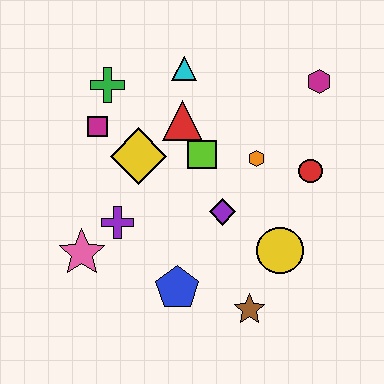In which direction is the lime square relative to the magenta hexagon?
The lime square is to the left of the magenta hexagon.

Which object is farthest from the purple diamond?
The green cross is farthest from the purple diamond.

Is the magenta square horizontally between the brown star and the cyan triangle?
No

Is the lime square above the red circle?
Yes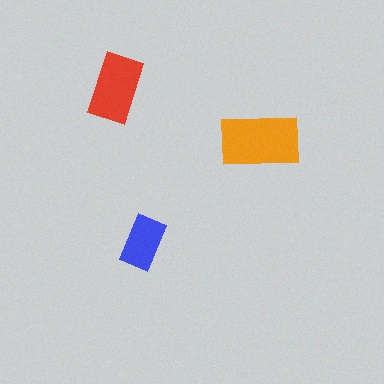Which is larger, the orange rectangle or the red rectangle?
The orange one.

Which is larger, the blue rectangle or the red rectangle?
The red one.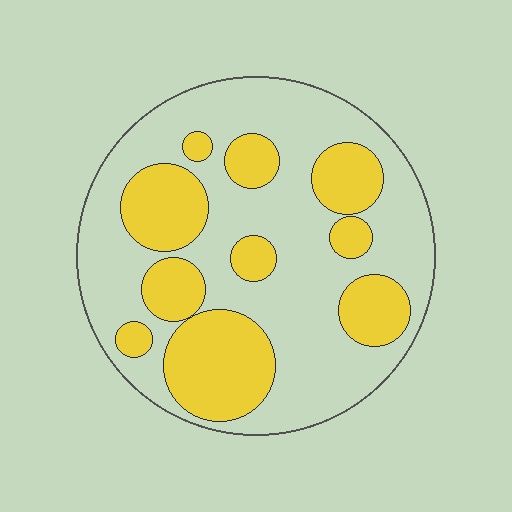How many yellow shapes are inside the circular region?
10.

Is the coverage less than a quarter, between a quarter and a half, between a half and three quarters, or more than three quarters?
Between a quarter and a half.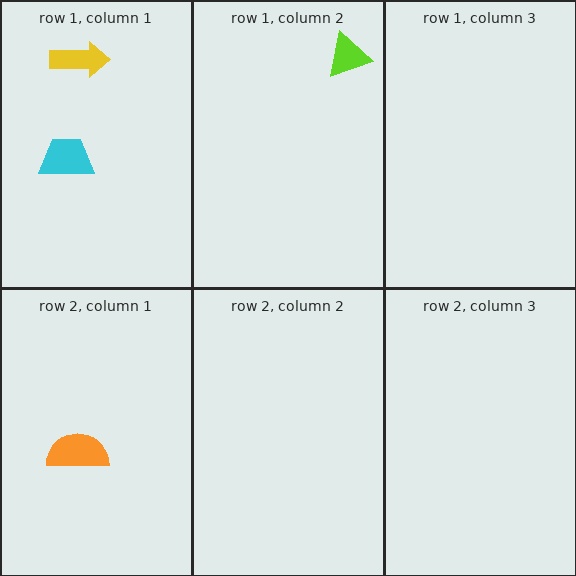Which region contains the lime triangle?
The row 1, column 2 region.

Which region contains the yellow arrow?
The row 1, column 1 region.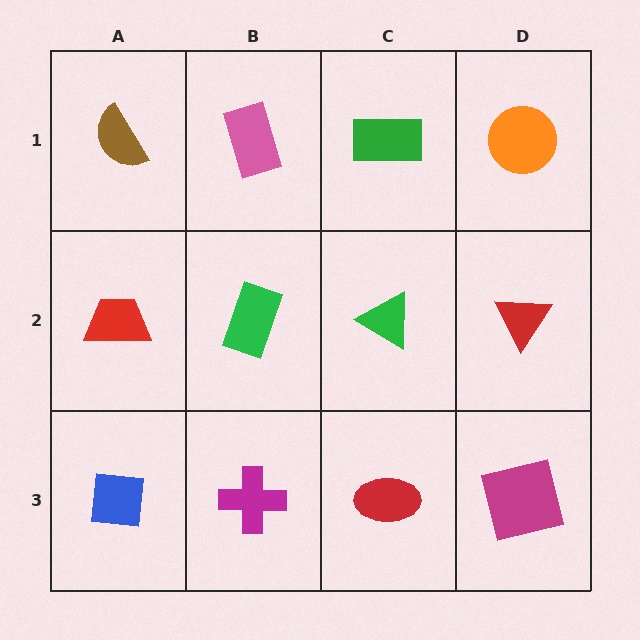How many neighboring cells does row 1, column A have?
2.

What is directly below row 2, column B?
A magenta cross.